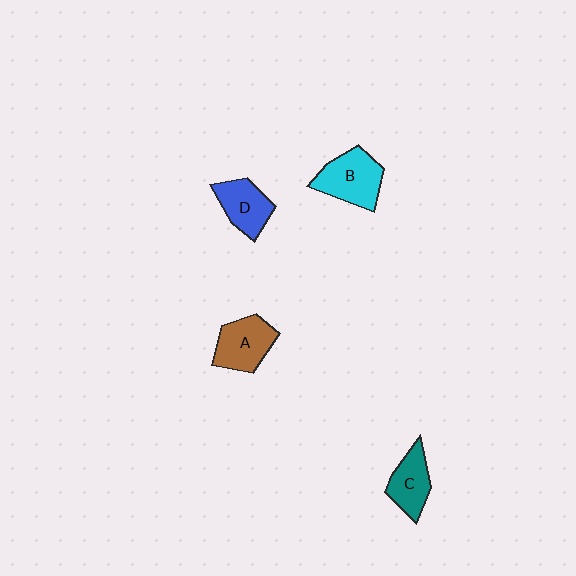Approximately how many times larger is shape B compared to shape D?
Approximately 1.3 times.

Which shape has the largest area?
Shape B (cyan).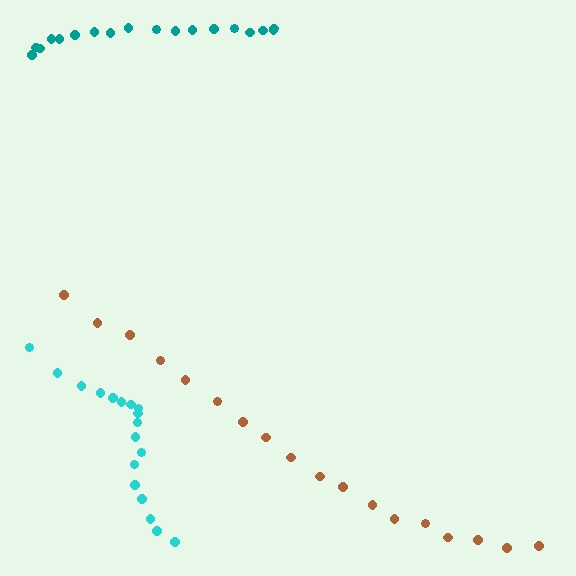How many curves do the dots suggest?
There are 3 distinct paths.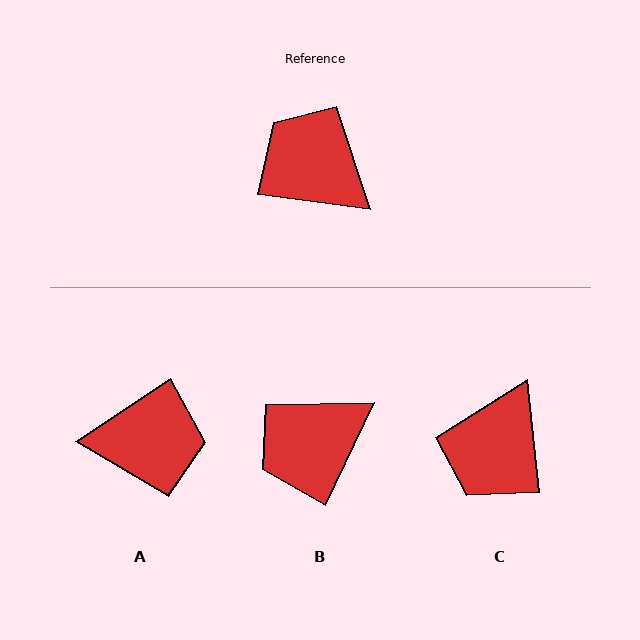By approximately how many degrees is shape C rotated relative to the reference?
Approximately 104 degrees counter-clockwise.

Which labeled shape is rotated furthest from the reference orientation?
A, about 139 degrees away.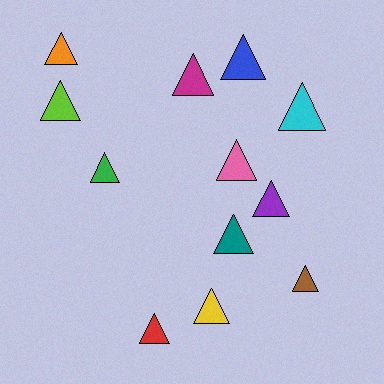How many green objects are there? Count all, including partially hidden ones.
There is 1 green object.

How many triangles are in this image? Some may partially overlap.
There are 12 triangles.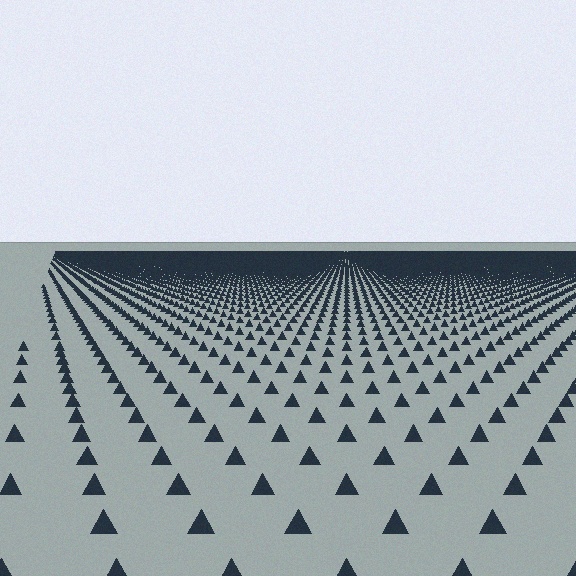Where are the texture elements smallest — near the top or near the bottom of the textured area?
Near the top.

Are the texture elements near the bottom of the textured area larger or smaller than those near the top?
Larger. Near the bottom, elements are closer to the viewer and appear at a bigger on-screen size.